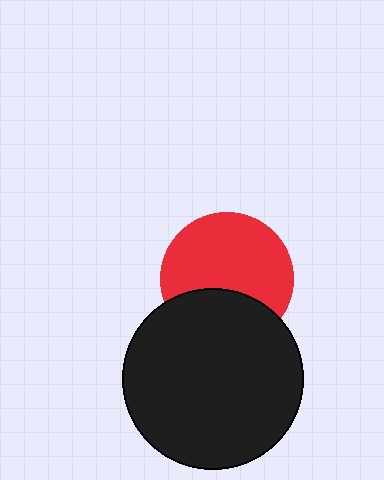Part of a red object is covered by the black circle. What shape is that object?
It is a circle.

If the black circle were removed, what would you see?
You would see the complete red circle.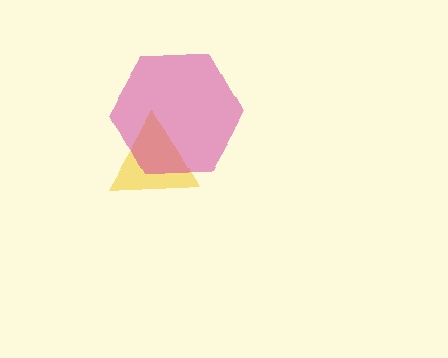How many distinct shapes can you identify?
There are 2 distinct shapes: a yellow triangle, a magenta hexagon.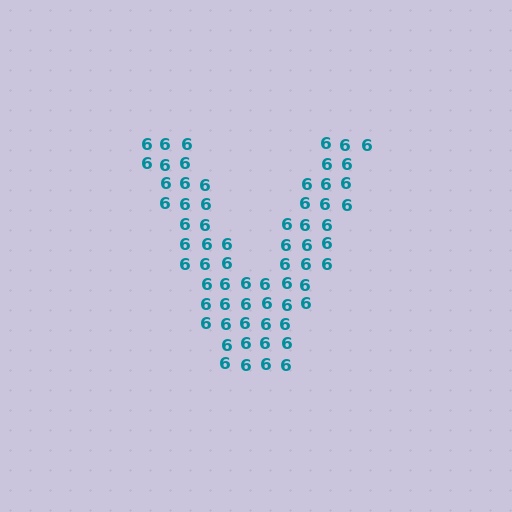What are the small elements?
The small elements are digit 6's.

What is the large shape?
The large shape is the letter V.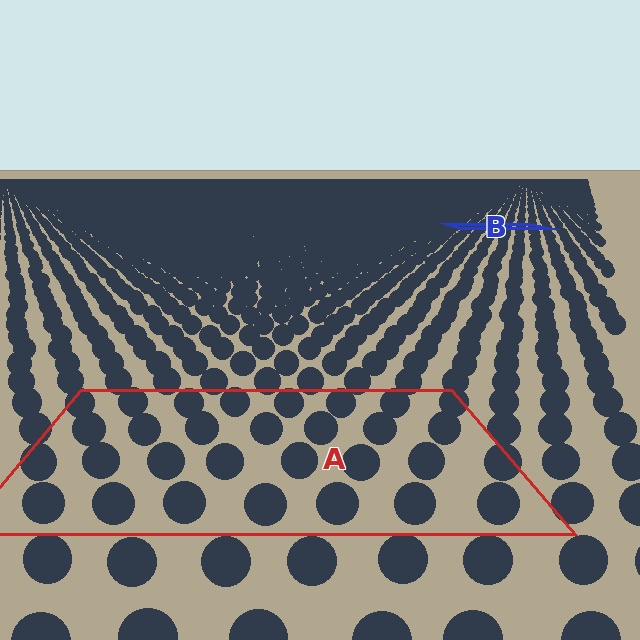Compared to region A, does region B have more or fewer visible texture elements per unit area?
Region B has more texture elements per unit area — they are packed more densely because it is farther away.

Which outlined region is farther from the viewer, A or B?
Region B is farther from the viewer — the texture elements inside it appear smaller and more densely packed.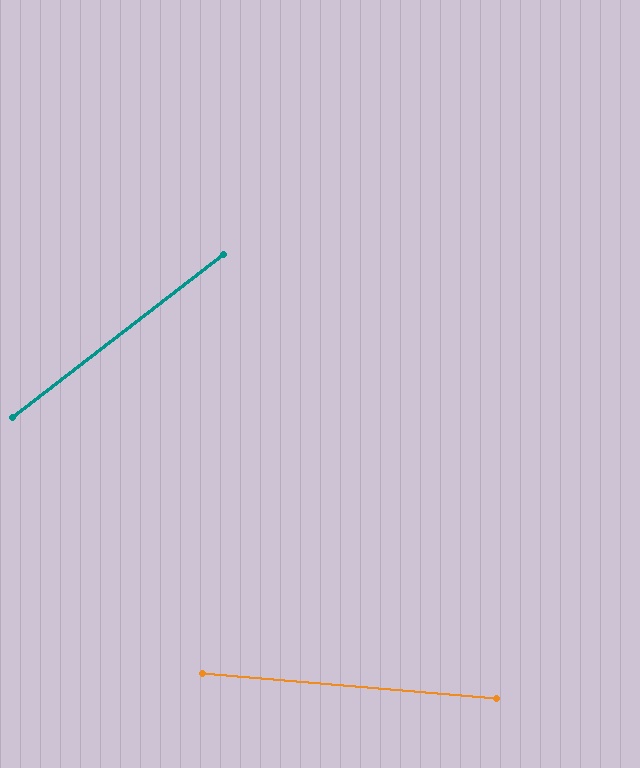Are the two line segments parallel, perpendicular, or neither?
Neither parallel nor perpendicular — they differ by about 42°.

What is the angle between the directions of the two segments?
Approximately 42 degrees.